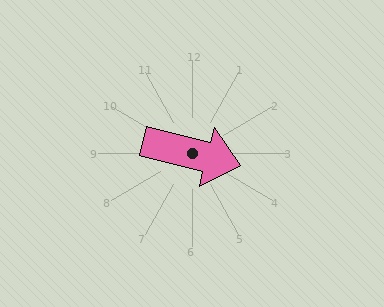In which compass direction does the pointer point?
East.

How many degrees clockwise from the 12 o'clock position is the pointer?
Approximately 104 degrees.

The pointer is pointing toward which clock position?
Roughly 3 o'clock.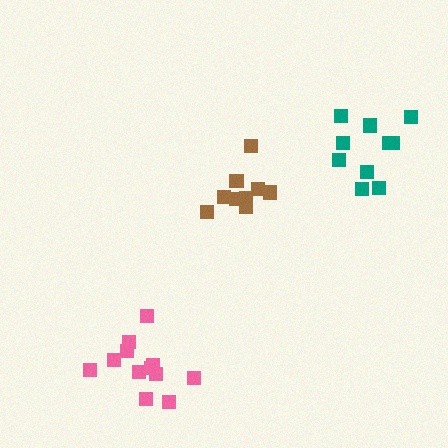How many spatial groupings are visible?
There are 3 spatial groupings.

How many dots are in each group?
Group 1: 9 dots, Group 2: 10 dots, Group 3: 12 dots (31 total).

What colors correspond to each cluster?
The clusters are colored: brown, teal, pink.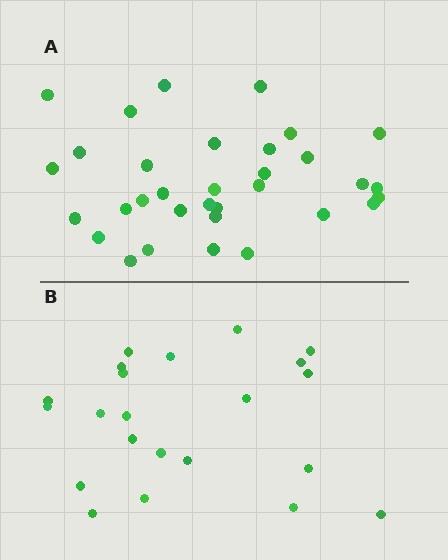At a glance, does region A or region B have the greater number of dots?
Region A (the top region) has more dots.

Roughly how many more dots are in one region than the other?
Region A has roughly 12 or so more dots than region B.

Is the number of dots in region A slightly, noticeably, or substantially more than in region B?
Region A has substantially more. The ratio is roughly 1.5 to 1.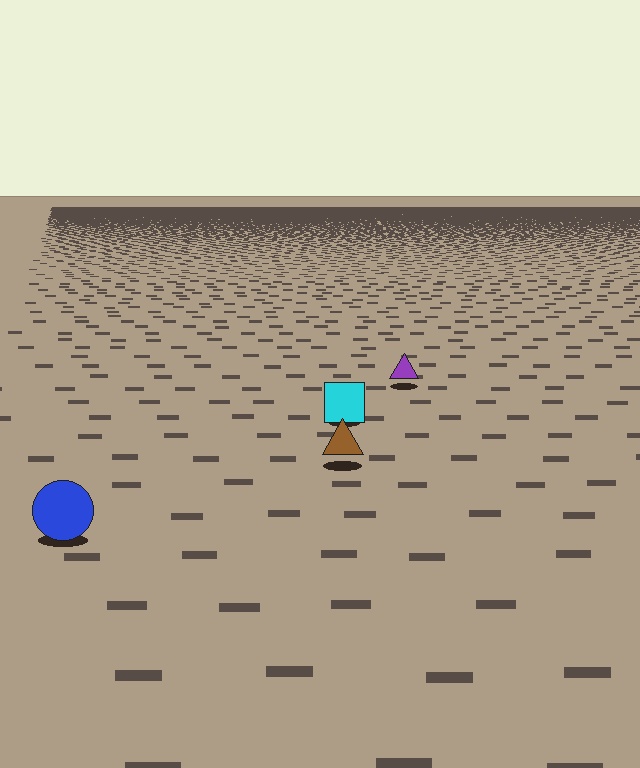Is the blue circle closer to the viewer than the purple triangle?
Yes. The blue circle is closer — you can tell from the texture gradient: the ground texture is coarser near it.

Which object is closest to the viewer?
The blue circle is closest. The texture marks near it are larger and more spread out.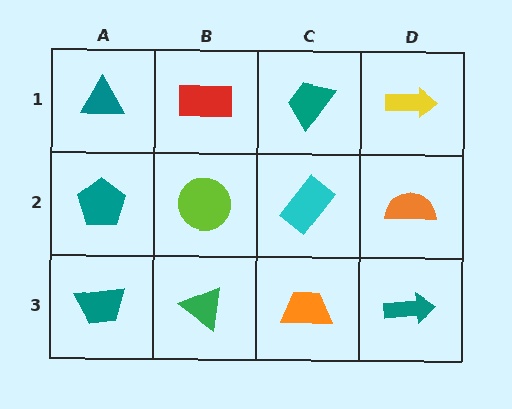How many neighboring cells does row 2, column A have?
3.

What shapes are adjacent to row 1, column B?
A lime circle (row 2, column B), a teal triangle (row 1, column A), a teal trapezoid (row 1, column C).